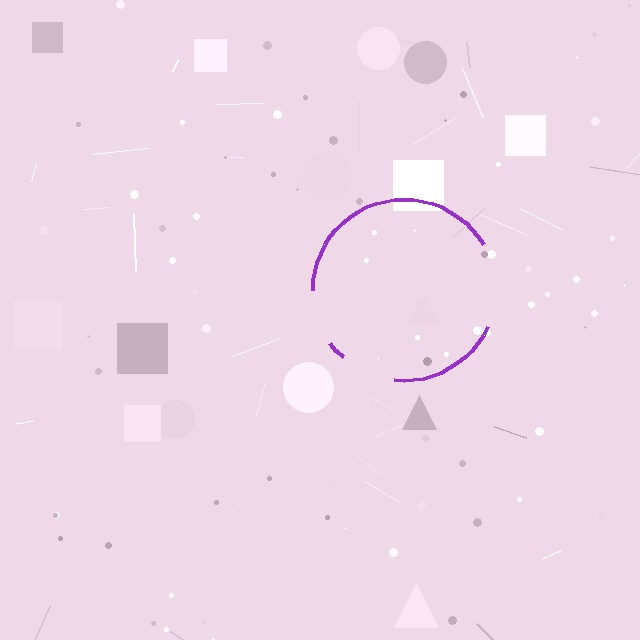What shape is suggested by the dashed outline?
The dashed outline suggests a circle.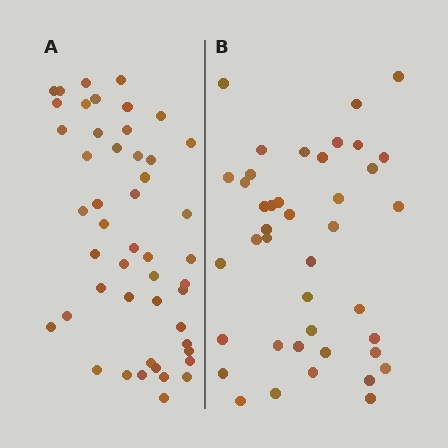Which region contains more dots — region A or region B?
Region A (the left region) has more dots.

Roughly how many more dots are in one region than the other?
Region A has roughly 8 or so more dots than region B.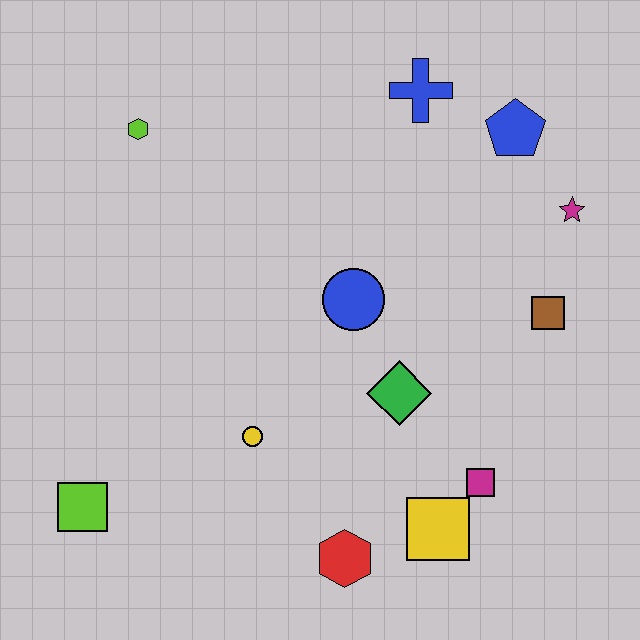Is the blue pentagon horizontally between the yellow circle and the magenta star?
Yes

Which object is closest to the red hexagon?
The yellow square is closest to the red hexagon.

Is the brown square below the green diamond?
No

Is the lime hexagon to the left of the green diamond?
Yes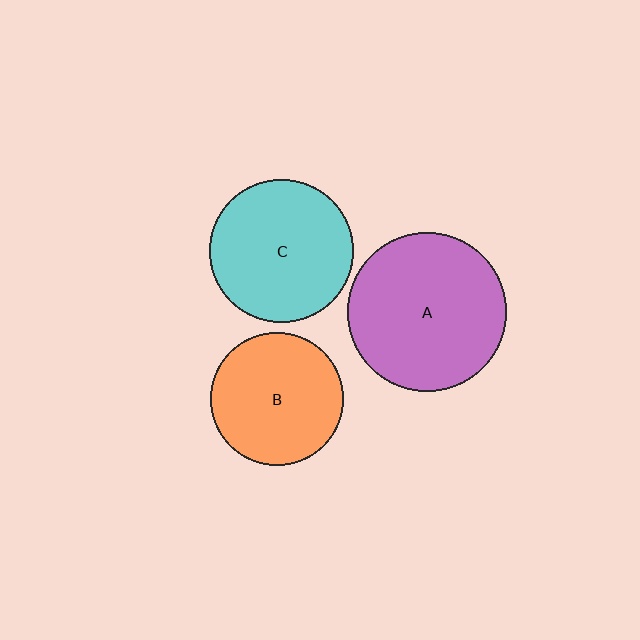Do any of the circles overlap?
No, none of the circles overlap.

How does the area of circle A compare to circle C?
Approximately 1.2 times.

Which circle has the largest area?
Circle A (purple).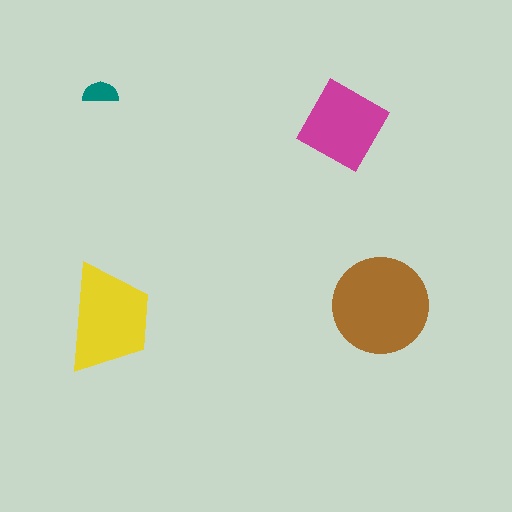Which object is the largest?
The brown circle.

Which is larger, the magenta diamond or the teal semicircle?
The magenta diamond.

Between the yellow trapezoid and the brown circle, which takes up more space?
The brown circle.